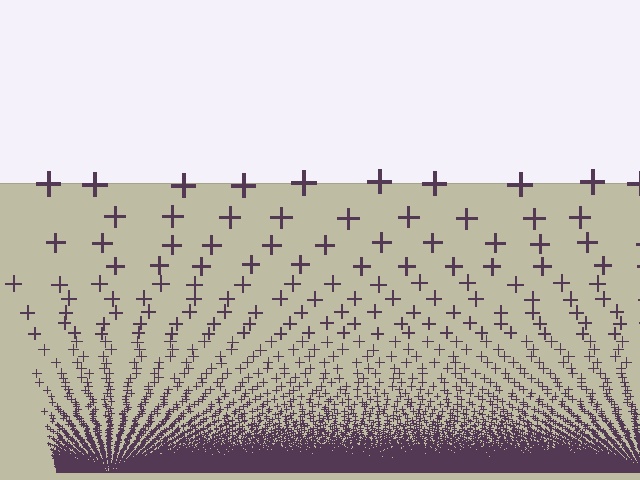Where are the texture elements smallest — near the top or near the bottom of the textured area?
Near the bottom.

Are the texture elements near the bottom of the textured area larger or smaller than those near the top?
Smaller. The gradient is inverted — elements near the bottom are smaller and denser.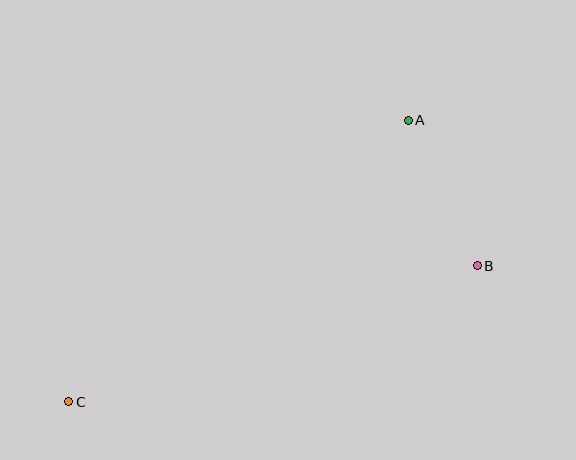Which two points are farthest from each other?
Points A and C are farthest from each other.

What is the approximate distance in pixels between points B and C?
The distance between B and C is approximately 431 pixels.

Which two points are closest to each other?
Points A and B are closest to each other.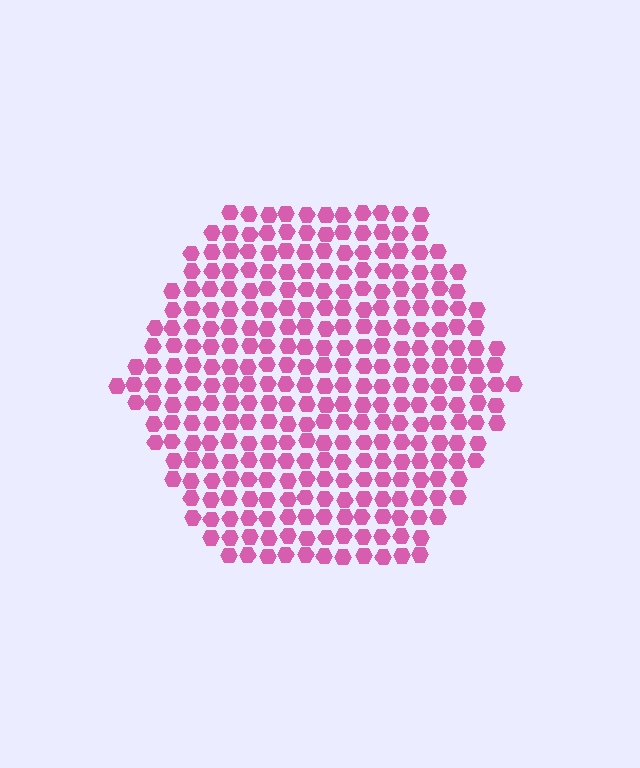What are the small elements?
The small elements are hexagons.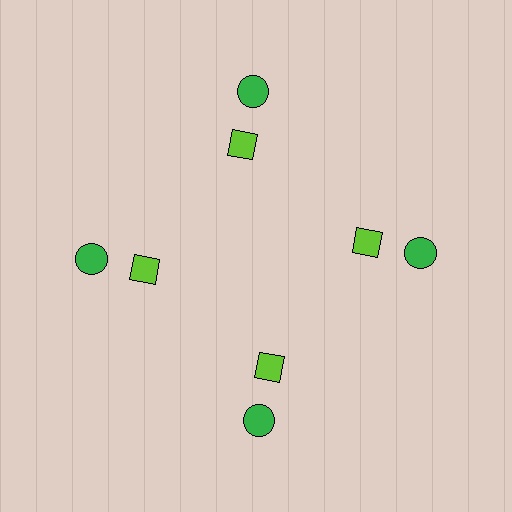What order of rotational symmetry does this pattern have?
This pattern has 4-fold rotational symmetry.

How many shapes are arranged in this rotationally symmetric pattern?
There are 8 shapes, arranged in 4 groups of 2.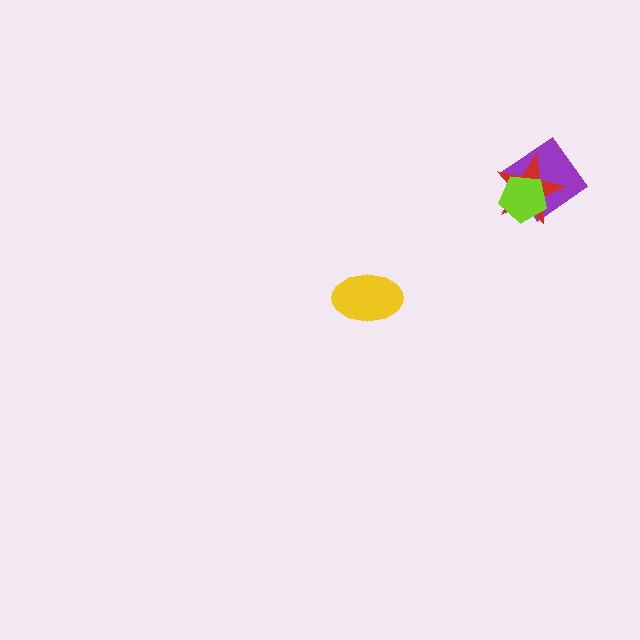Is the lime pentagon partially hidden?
No, no other shape covers it.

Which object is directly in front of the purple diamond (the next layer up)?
The red star is directly in front of the purple diamond.